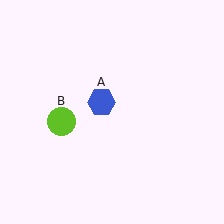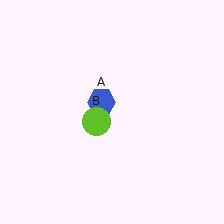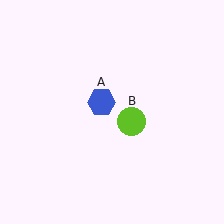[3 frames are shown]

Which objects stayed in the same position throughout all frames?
Blue hexagon (object A) remained stationary.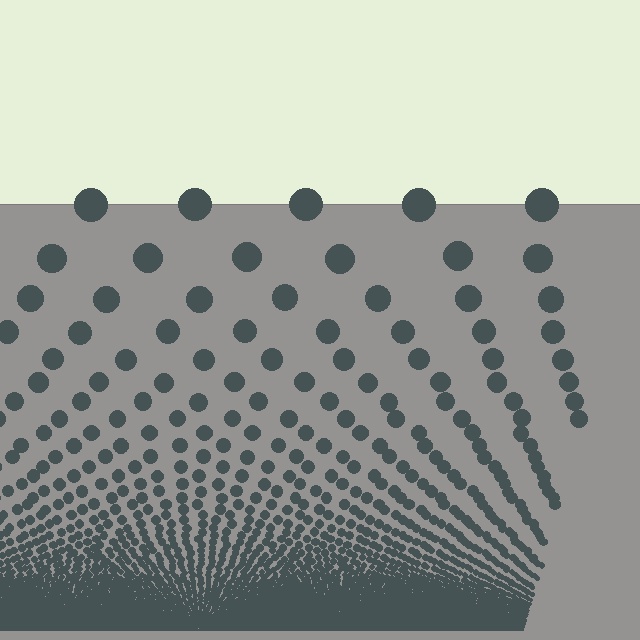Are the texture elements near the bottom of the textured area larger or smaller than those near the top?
Smaller. The gradient is inverted — elements near the bottom are smaller and denser.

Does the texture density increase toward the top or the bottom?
Density increases toward the bottom.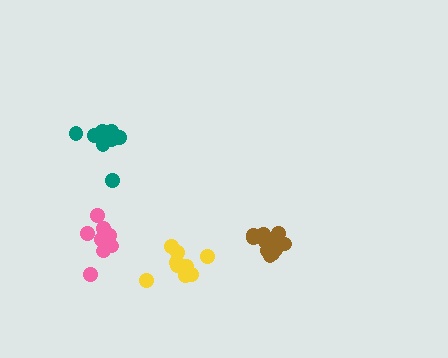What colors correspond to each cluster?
The clusters are colored: pink, yellow, brown, teal.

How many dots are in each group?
Group 1: 8 dots, Group 2: 10 dots, Group 3: 12 dots, Group 4: 8 dots (38 total).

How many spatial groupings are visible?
There are 4 spatial groupings.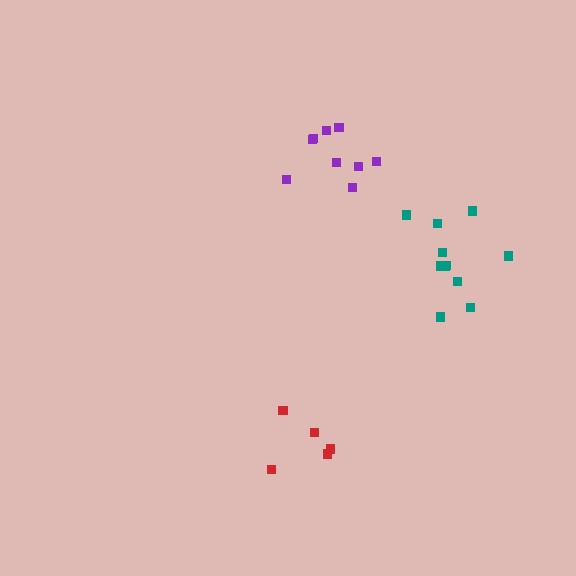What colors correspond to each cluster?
The clusters are colored: red, purple, teal.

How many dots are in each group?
Group 1: 5 dots, Group 2: 9 dots, Group 3: 11 dots (25 total).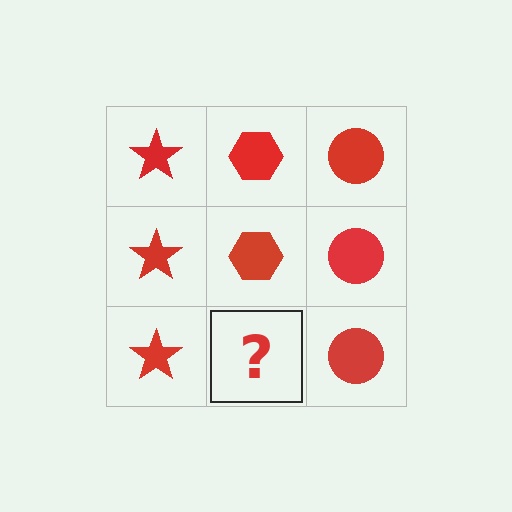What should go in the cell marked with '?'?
The missing cell should contain a red hexagon.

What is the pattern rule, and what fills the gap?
The rule is that each column has a consistent shape. The gap should be filled with a red hexagon.